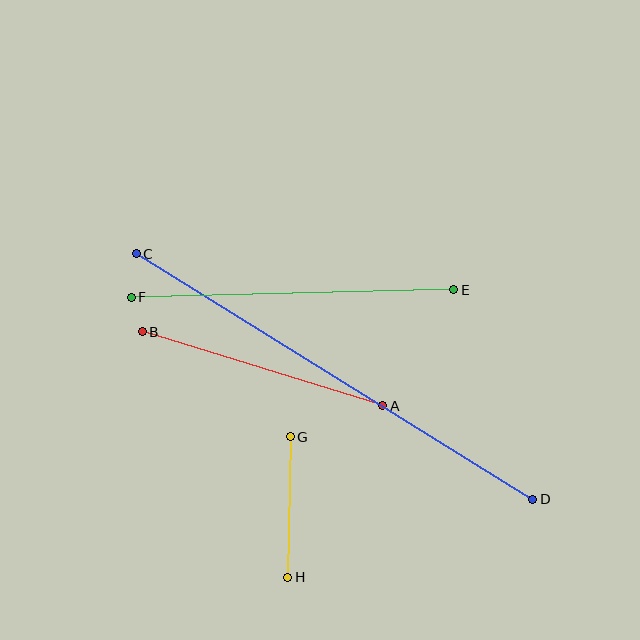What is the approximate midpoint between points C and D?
The midpoint is at approximately (334, 376) pixels.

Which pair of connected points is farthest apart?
Points C and D are farthest apart.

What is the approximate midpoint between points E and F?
The midpoint is at approximately (292, 294) pixels.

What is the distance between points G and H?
The distance is approximately 141 pixels.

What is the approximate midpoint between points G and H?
The midpoint is at approximately (289, 507) pixels.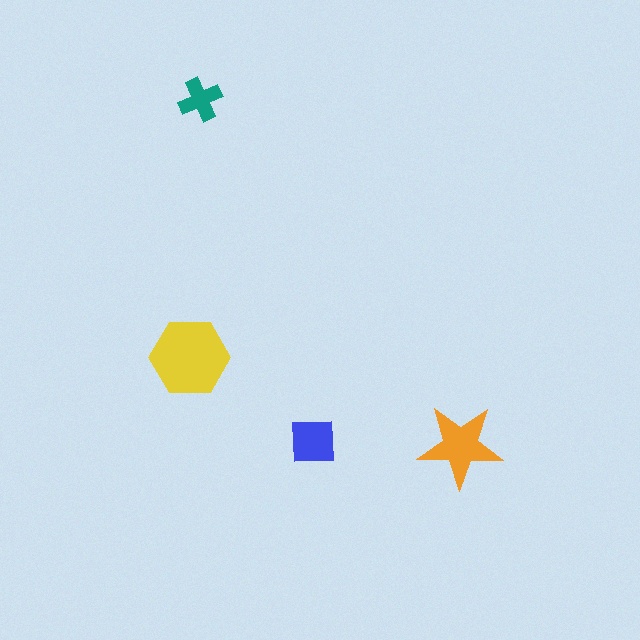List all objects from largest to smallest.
The yellow hexagon, the orange star, the blue square, the teal cross.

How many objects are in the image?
There are 4 objects in the image.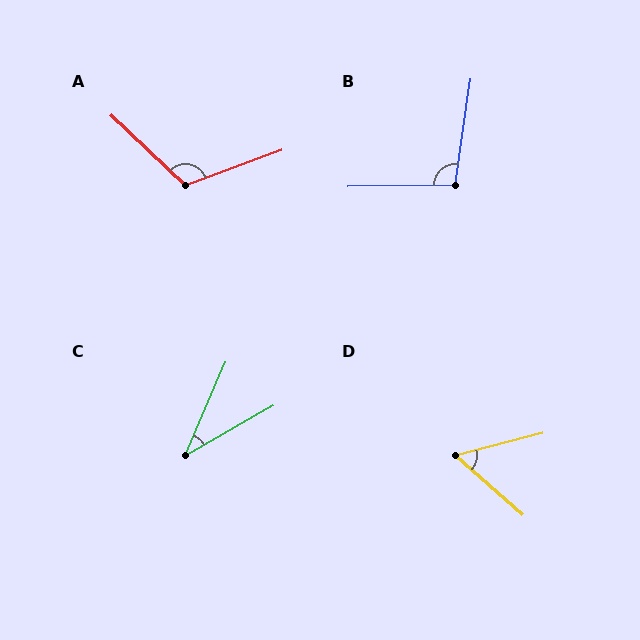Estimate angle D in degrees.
Approximately 55 degrees.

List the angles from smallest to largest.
C (37°), D (55°), B (99°), A (116°).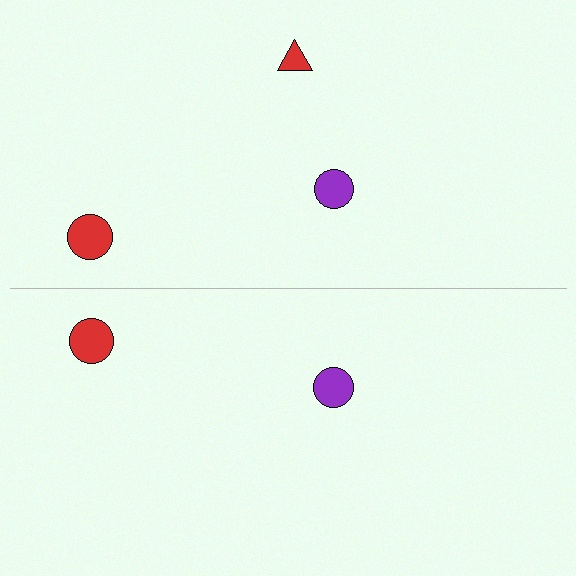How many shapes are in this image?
There are 5 shapes in this image.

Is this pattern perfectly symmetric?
No, the pattern is not perfectly symmetric. A red triangle is missing from the bottom side.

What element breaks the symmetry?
A red triangle is missing from the bottom side.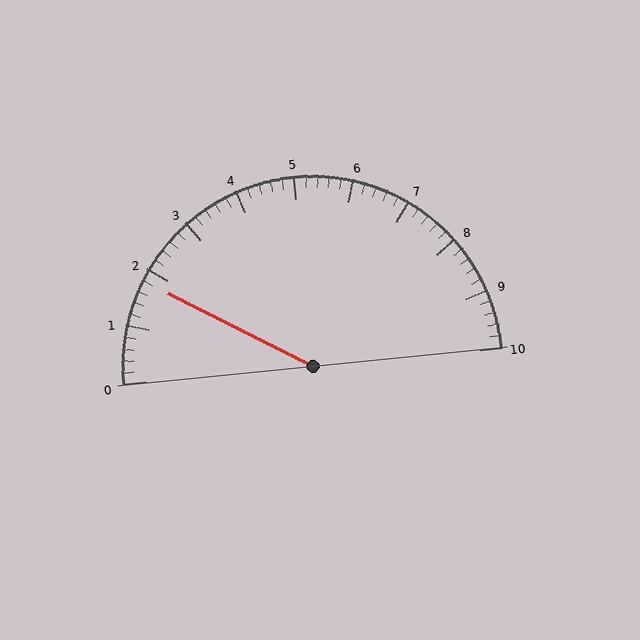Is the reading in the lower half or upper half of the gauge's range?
The reading is in the lower half of the range (0 to 10).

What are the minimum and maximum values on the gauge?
The gauge ranges from 0 to 10.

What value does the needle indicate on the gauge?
The needle indicates approximately 1.8.